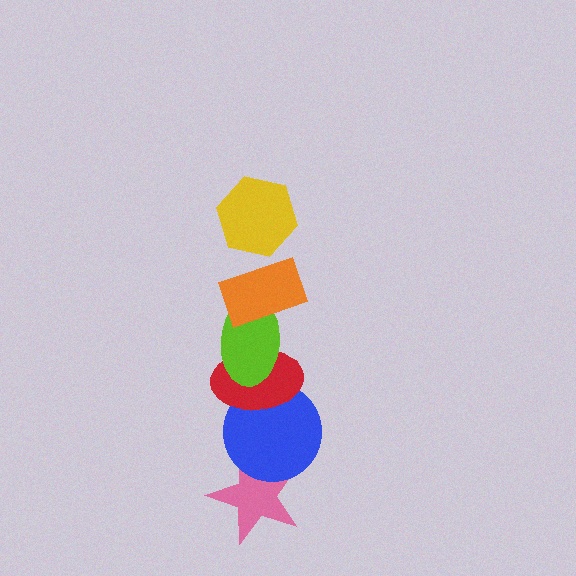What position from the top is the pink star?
The pink star is 6th from the top.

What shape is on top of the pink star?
The blue circle is on top of the pink star.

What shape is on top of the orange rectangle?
The yellow hexagon is on top of the orange rectangle.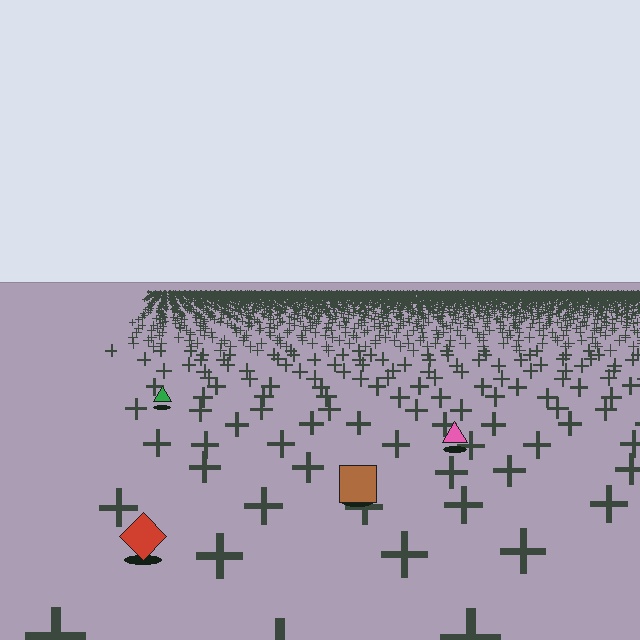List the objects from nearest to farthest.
From nearest to farthest: the red diamond, the brown square, the pink triangle, the green triangle.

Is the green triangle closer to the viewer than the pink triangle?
No. The pink triangle is closer — you can tell from the texture gradient: the ground texture is coarser near it.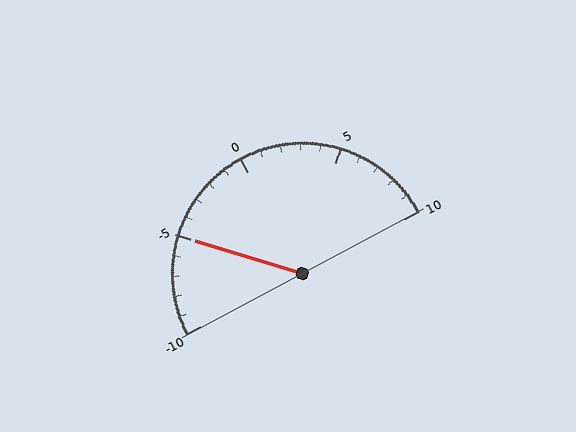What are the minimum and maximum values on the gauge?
The gauge ranges from -10 to 10.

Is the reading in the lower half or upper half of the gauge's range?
The reading is in the lower half of the range (-10 to 10).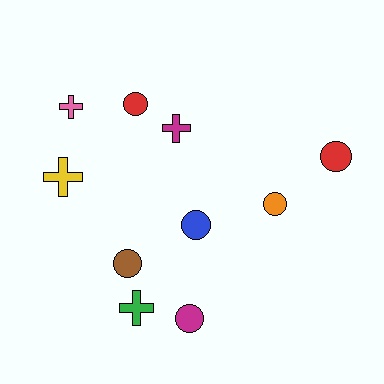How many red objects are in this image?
There are 2 red objects.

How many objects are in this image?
There are 10 objects.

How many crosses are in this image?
There are 4 crosses.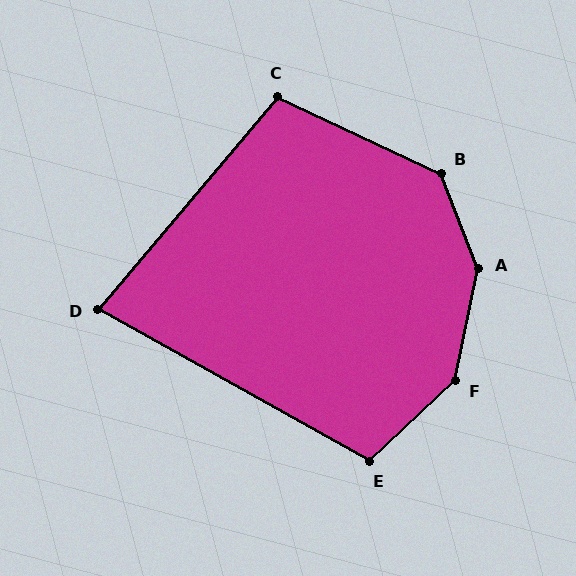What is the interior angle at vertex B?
Approximately 136 degrees (obtuse).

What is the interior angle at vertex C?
Approximately 105 degrees (obtuse).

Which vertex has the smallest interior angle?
D, at approximately 79 degrees.